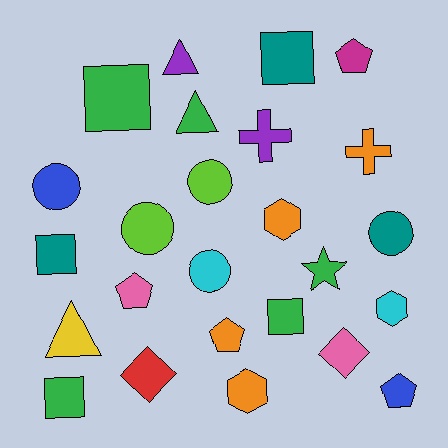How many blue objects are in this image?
There are 2 blue objects.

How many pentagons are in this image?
There are 4 pentagons.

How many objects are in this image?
There are 25 objects.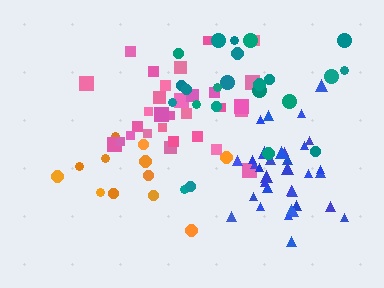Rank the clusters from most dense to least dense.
blue, pink, orange, teal.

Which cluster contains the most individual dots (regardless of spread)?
Blue (34).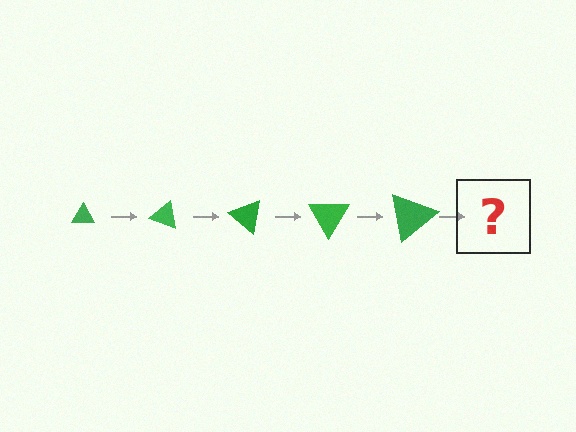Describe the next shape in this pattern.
It should be a triangle, larger than the previous one and rotated 100 degrees from the start.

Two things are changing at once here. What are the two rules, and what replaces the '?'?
The two rules are that the triangle grows larger each step and it rotates 20 degrees each step. The '?' should be a triangle, larger than the previous one and rotated 100 degrees from the start.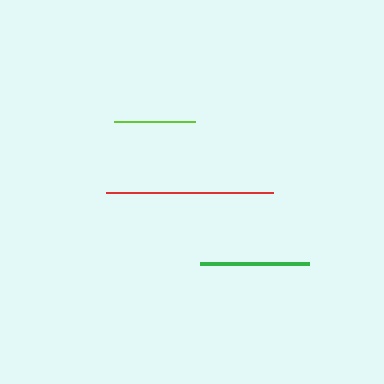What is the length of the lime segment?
The lime segment is approximately 82 pixels long.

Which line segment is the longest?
The red line is the longest at approximately 167 pixels.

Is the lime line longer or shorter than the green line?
The green line is longer than the lime line.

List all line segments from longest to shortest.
From longest to shortest: red, green, lime.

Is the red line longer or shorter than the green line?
The red line is longer than the green line.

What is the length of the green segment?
The green segment is approximately 109 pixels long.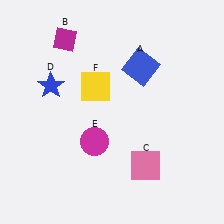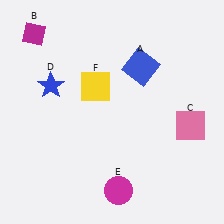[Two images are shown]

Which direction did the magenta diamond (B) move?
The magenta diamond (B) moved left.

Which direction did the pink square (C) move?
The pink square (C) moved right.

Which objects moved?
The objects that moved are: the magenta diamond (B), the pink square (C), the magenta circle (E).